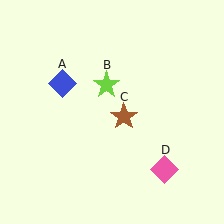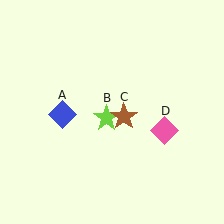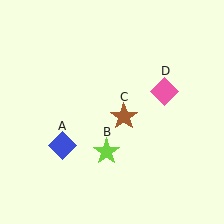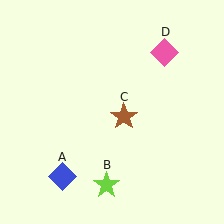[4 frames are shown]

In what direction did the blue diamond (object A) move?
The blue diamond (object A) moved down.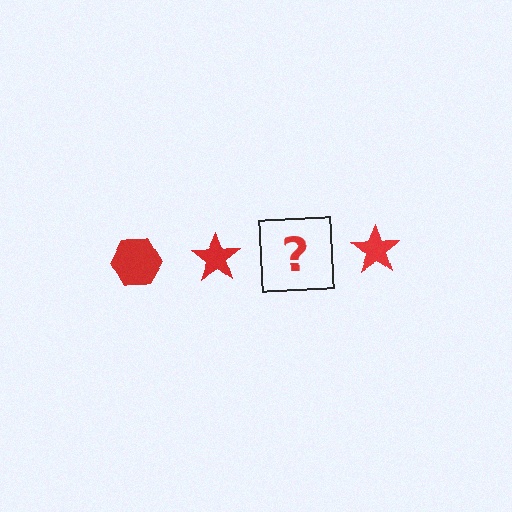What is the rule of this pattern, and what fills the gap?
The rule is that the pattern cycles through hexagon, star shapes in red. The gap should be filled with a red hexagon.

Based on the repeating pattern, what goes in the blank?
The blank should be a red hexagon.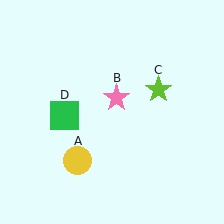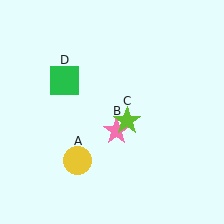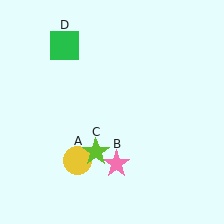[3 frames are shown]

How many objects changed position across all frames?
3 objects changed position: pink star (object B), lime star (object C), green square (object D).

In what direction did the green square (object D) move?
The green square (object D) moved up.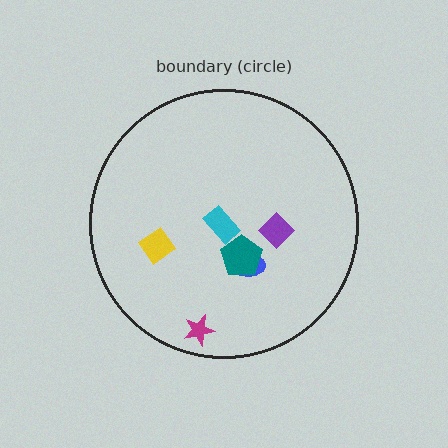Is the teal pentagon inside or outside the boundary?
Inside.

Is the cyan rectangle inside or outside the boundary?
Inside.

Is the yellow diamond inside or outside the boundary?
Inside.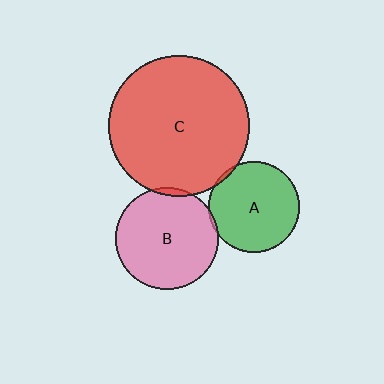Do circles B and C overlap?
Yes.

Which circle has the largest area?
Circle C (red).